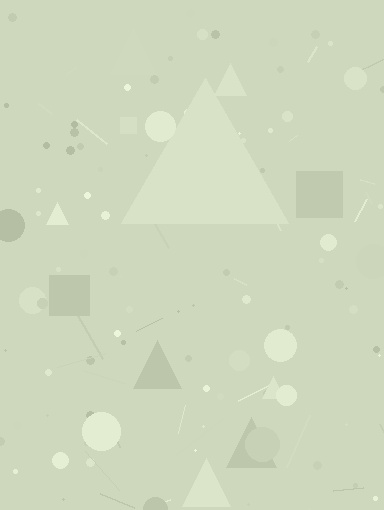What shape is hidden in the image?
A triangle is hidden in the image.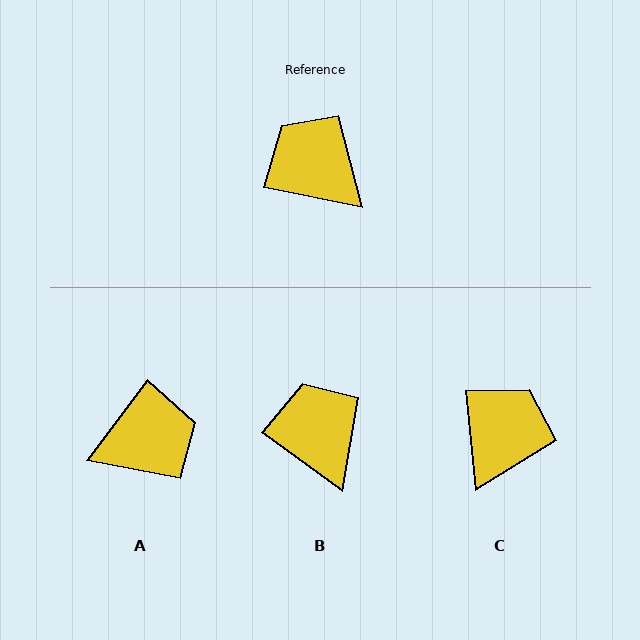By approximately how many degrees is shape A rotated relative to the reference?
Approximately 115 degrees clockwise.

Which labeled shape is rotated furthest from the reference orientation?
A, about 115 degrees away.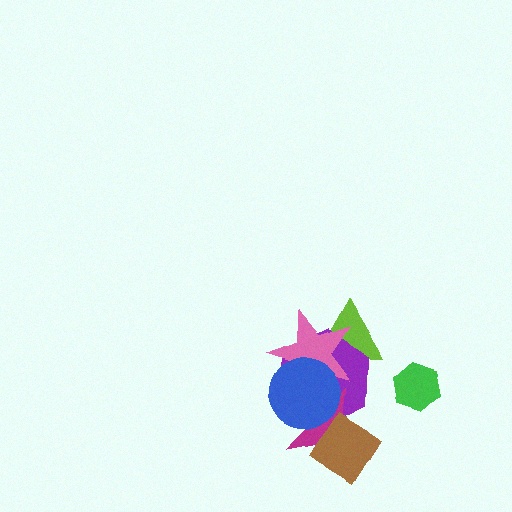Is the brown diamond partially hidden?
No, no other shape covers it.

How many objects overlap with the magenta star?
4 objects overlap with the magenta star.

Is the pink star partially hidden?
Yes, it is partially covered by another shape.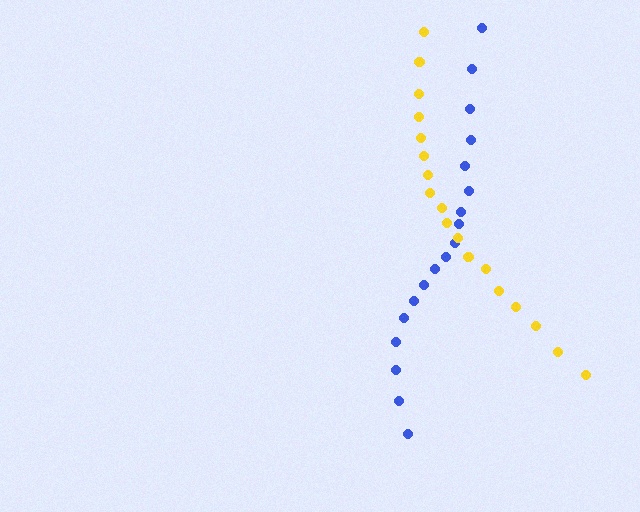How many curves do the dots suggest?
There are 2 distinct paths.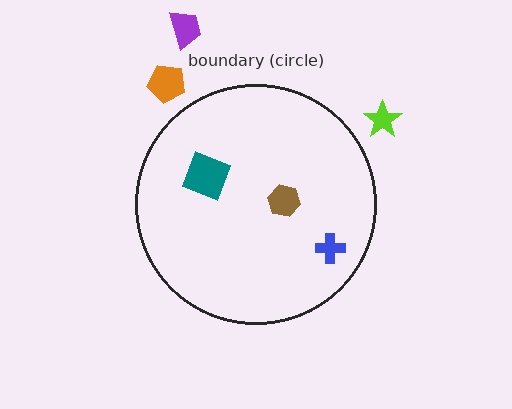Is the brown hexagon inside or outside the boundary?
Inside.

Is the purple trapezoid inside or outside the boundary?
Outside.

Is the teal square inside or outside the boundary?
Inside.